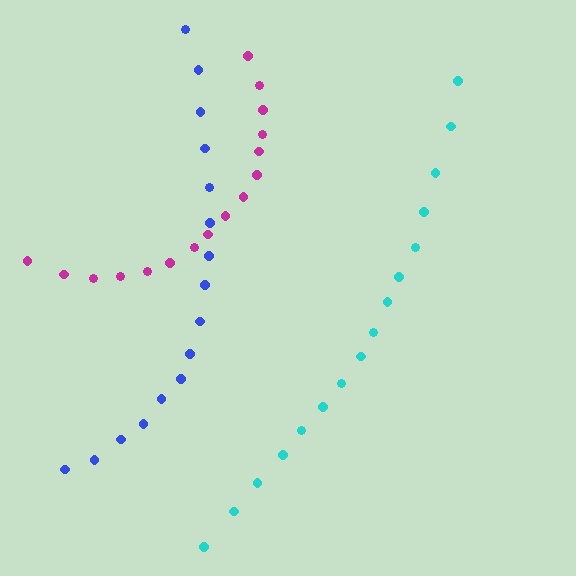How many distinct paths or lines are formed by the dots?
There are 3 distinct paths.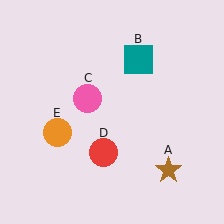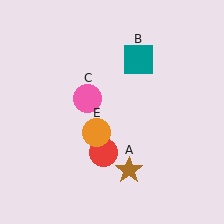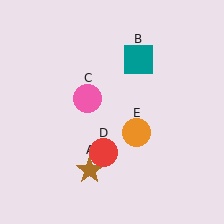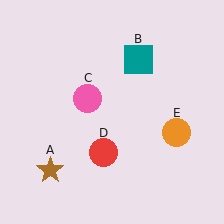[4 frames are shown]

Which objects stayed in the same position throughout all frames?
Teal square (object B) and pink circle (object C) and red circle (object D) remained stationary.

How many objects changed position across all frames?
2 objects changed position: brown star (object A), orange circle (object E).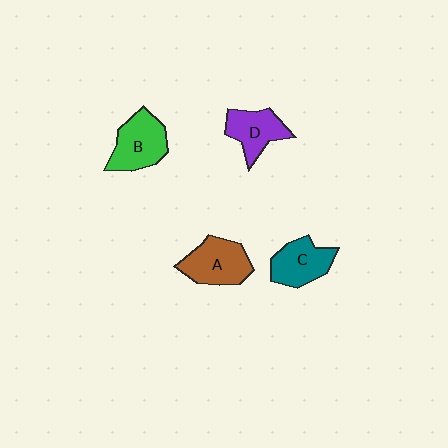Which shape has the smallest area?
Shape D (purple).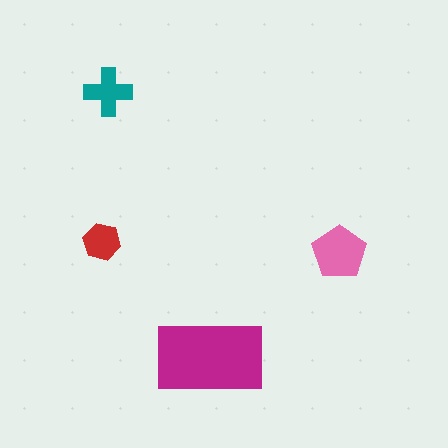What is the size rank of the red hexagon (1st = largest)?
4th.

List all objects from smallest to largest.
The red hexagon, the teal cross, the pink pentagon, the magenta rectangle.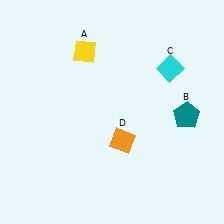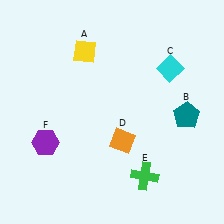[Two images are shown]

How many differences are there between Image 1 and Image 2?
There are 2 differences between the two images.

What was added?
A green cross (E), a purple hexagon (F) were added in Image 2.